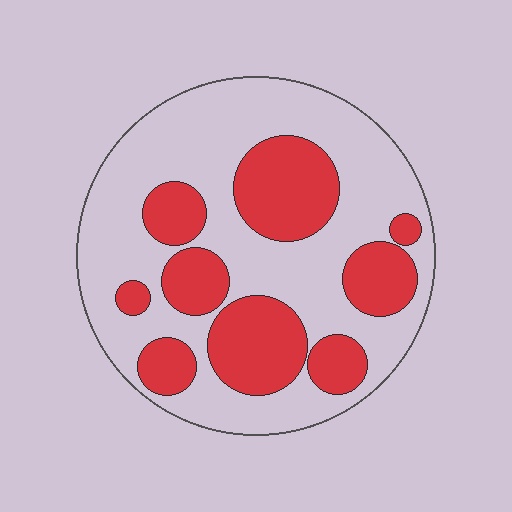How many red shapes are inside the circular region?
9.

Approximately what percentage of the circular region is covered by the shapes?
Approximately 35%.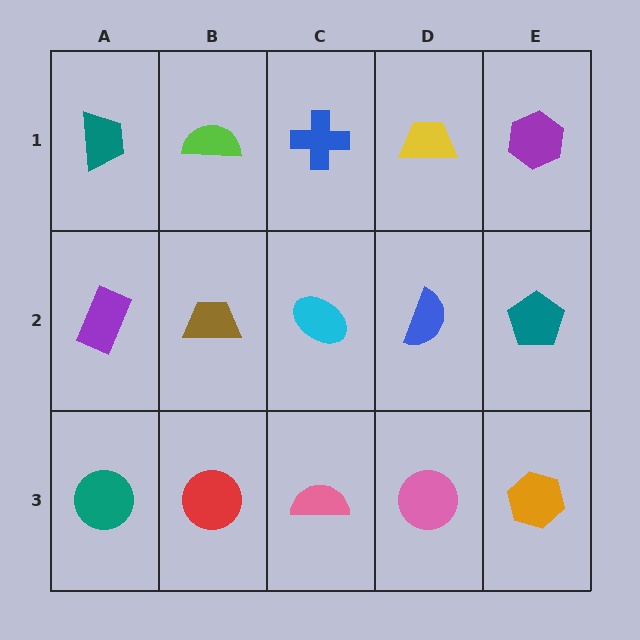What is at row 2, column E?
A teal pentagon.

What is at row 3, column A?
A teal circle.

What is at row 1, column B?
A lime semicircle.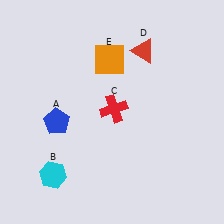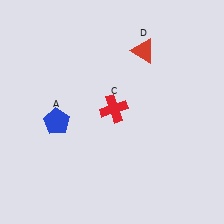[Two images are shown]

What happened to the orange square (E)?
The orange square (E) was removed in Image 2. It was in the top-left area of Image 1.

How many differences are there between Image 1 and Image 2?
There are 2 differences between the two images.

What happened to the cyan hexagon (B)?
The cyan hexagon (B) was removed in Image 2. It was in the bottom-left area of Image 1.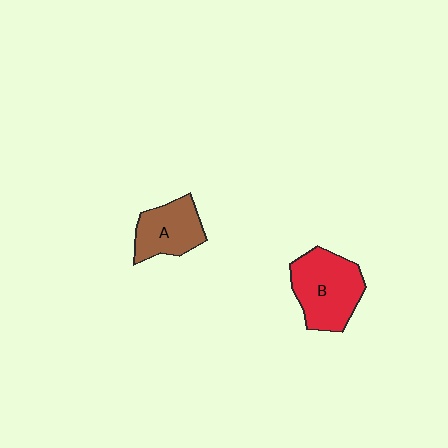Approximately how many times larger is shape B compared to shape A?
Approximately 1.4 times.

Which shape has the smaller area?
Shape A (brown).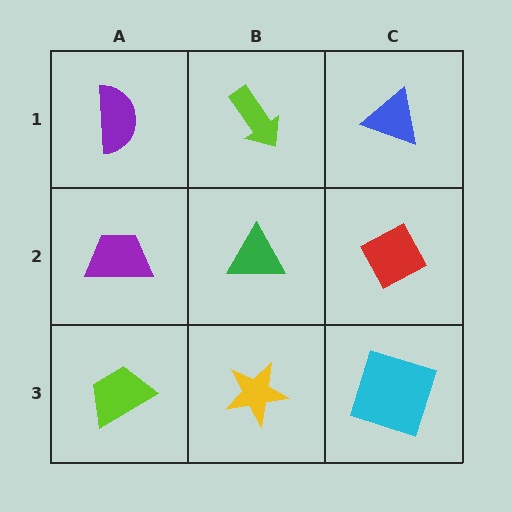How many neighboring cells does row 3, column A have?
2.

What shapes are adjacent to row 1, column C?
A red diamond (row 2, column C), a lime arrow (row 1, column B).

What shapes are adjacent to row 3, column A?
A purple trapezoid (row 2, column A), a yellow star (row 3, column B).